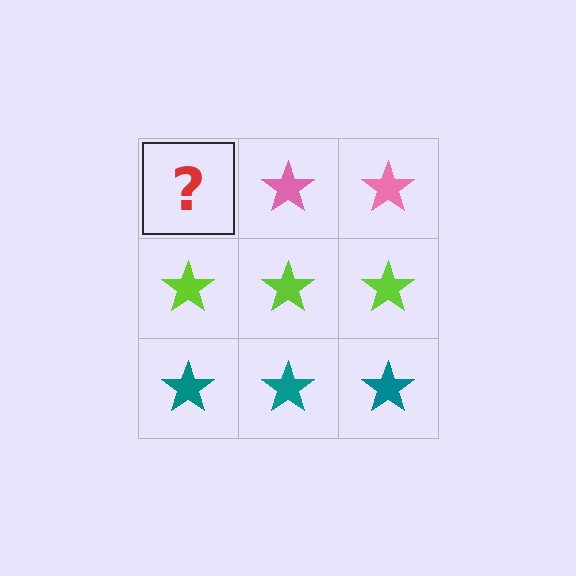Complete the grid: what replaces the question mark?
The question mark should be replaced with a pink star.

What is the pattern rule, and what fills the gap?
The rule is that each row has a consistent color. The gap should be filled with a pink star.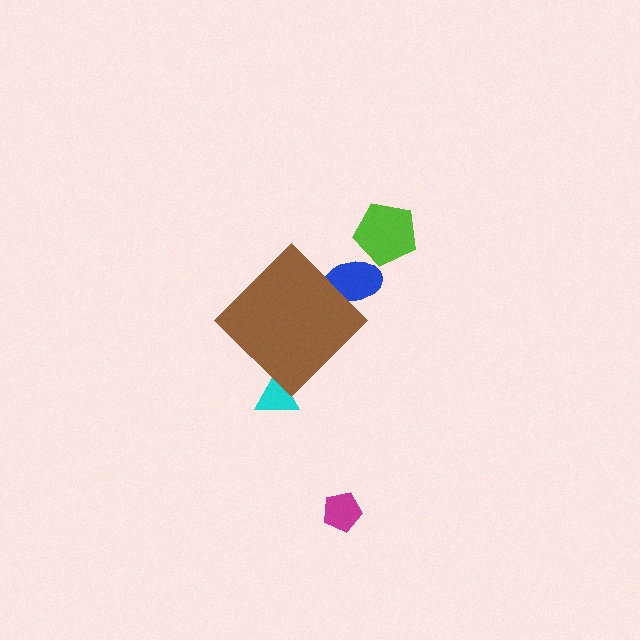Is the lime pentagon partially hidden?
No, the lime pentagon is fully visible.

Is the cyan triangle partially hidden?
Yes, the cyan triangle is partially hidden behind the brown diamond.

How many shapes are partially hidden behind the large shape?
2 shapes are partially hidden.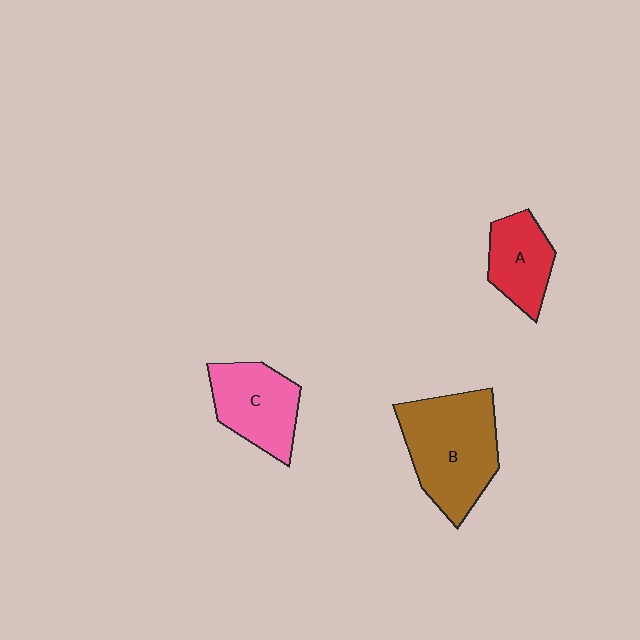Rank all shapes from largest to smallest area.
From largest to smallest: B (brown), C (pink), A (red).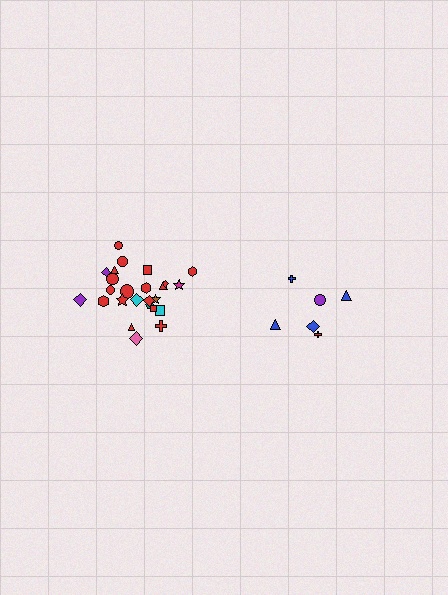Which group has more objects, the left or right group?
The left group.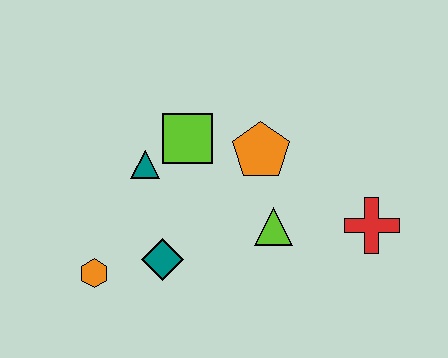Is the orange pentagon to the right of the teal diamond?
Yes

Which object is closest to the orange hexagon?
The teal diamond is closest to the orange hexagon.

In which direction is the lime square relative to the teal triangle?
The lime square is to the right of the teal triangle.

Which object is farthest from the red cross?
The orange hexagon is farthest from the red cross.